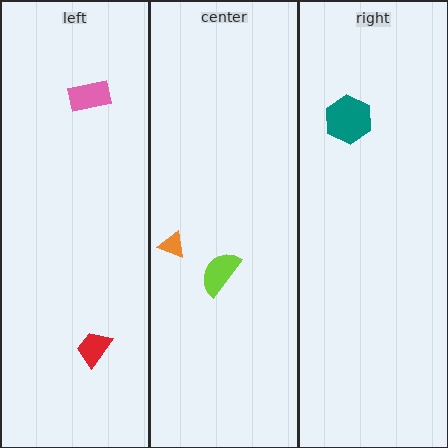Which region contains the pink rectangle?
The left region.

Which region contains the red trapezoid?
The left region.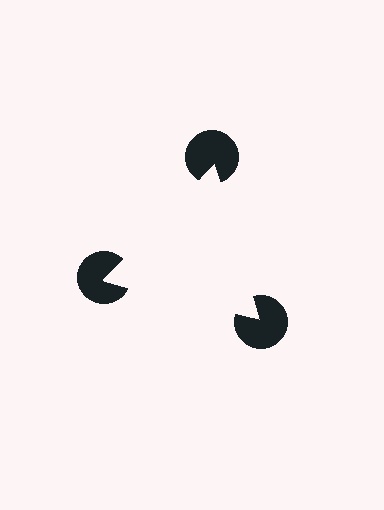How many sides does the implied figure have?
3 sides.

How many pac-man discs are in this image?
There are 3 — one at each vertex of the illusory triangle.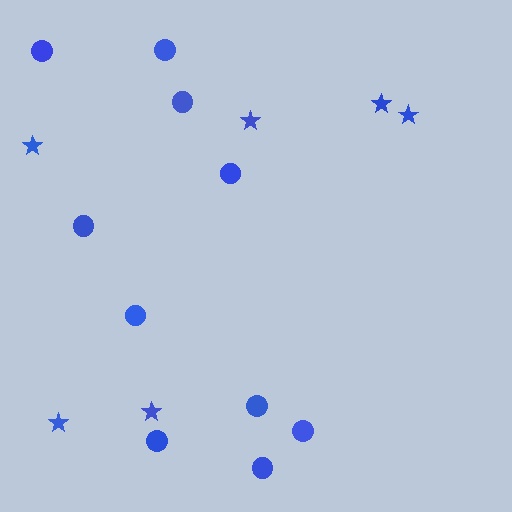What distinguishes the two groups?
There are 2 groups: one group of circles (10) and one group of stars (6).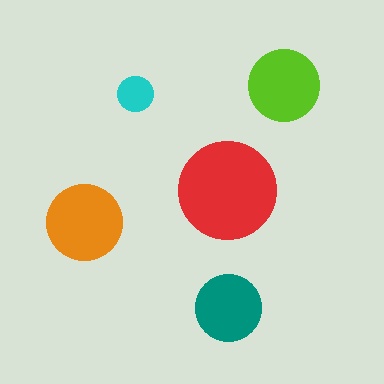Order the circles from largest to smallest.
the red one, the orange one, the lime one, the teal one, the cyan one.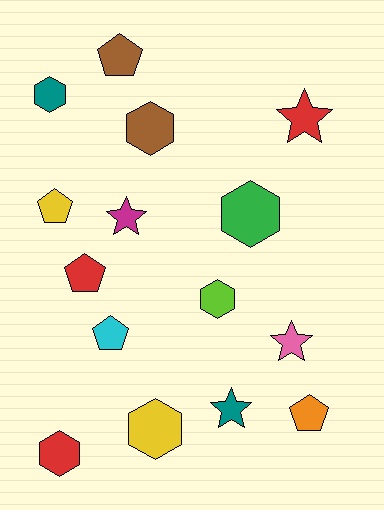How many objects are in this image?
There are 15 objects.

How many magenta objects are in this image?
There is 1 magenta object.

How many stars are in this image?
There are 4 stars.